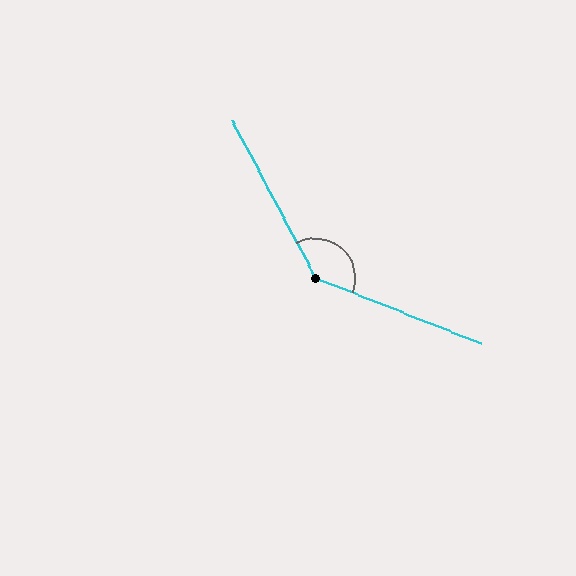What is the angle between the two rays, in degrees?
Approximately 139 degrees.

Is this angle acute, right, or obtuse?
It is obtuse.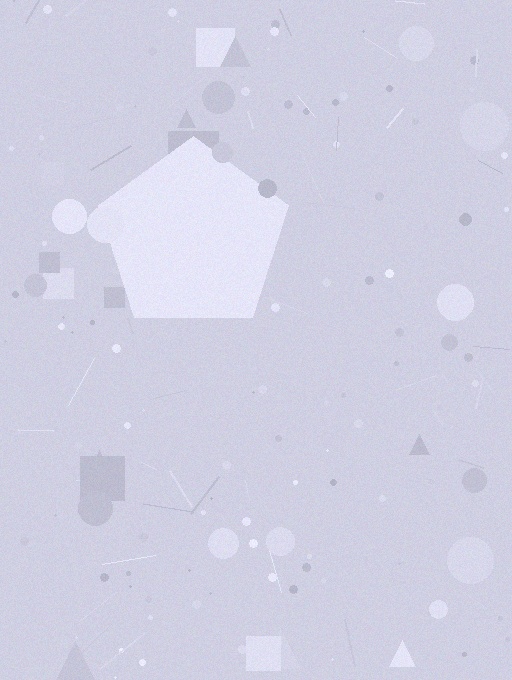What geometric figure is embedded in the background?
A pentagon is embedded in the background.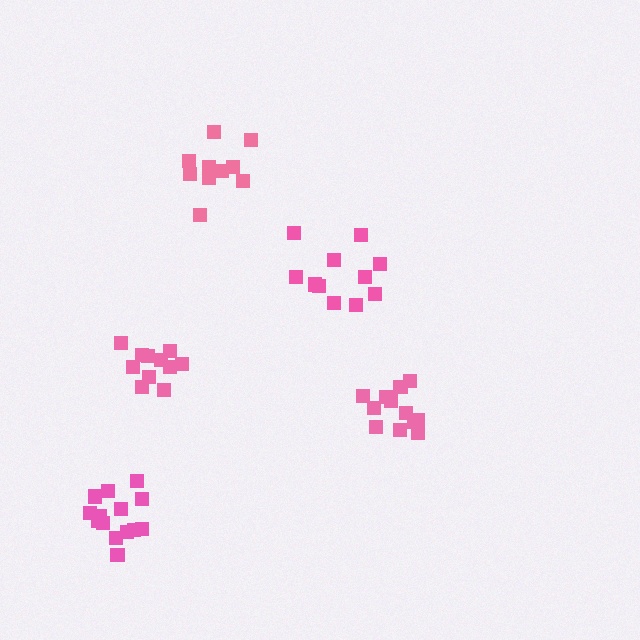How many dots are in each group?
Group 1: 11 dots, Group 2: 11 dots, Group 3: 12 dots, Group 4: 14 dots, Group 5: 10 dots (58 total).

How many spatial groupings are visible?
There are 5 spatial groupings.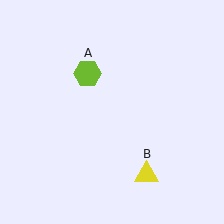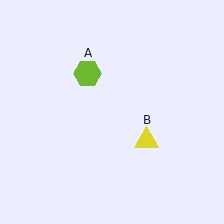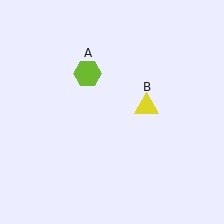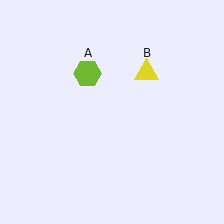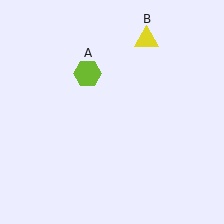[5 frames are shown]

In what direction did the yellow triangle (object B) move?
The yellow triangle (object B) moved up.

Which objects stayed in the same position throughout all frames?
Lime hexagon (object A) remained stationary.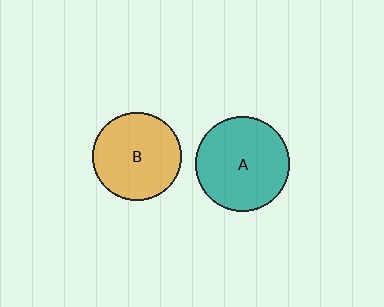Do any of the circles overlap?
No, none of the circles overlap.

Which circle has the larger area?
Circle A (teal).